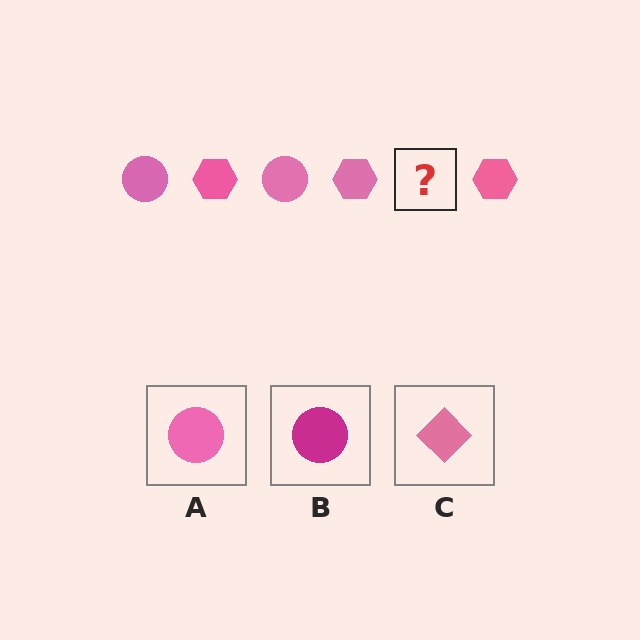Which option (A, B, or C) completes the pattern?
A.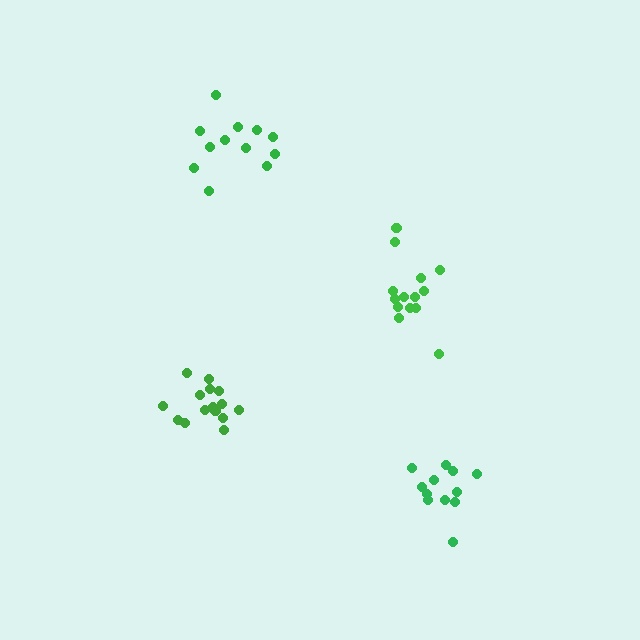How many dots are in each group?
Group 1: 12 dots, Group 2: 15 dots, Group 3: 12 dots, Group 4: 14 dots (53 total).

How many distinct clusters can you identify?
There are 4 distinct clusters.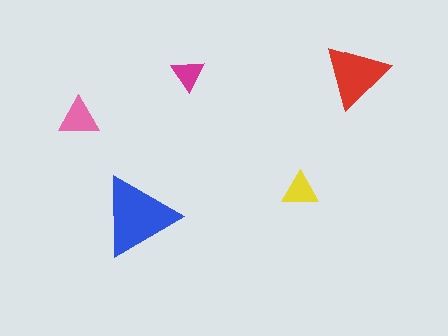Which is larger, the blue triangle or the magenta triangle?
The blue one.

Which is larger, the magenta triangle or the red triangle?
The red one.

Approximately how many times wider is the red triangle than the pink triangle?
About 1.5 times wider.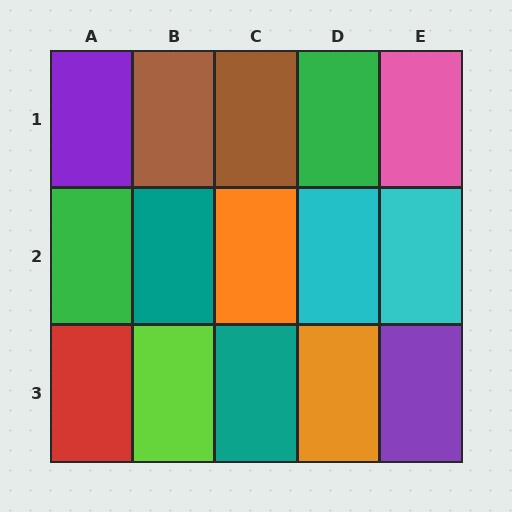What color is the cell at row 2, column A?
Green.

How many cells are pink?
1 cell is pink.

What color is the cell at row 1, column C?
Brown.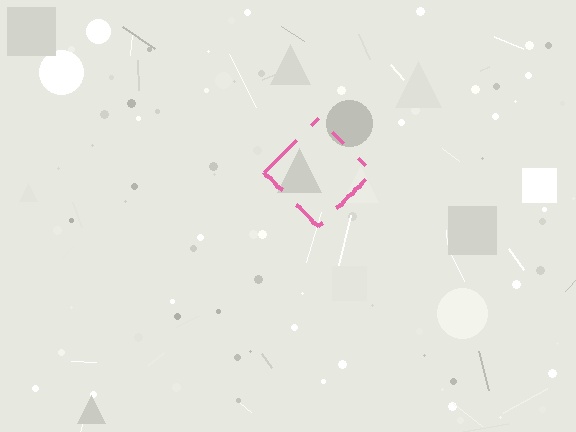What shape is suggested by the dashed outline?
The dashed outline suggests a diamond.